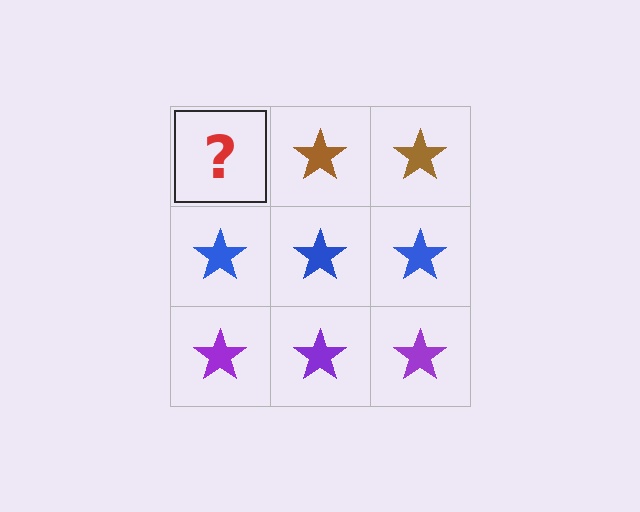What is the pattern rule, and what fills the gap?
The rule is that each row has a consistent color. The gap should be filled with a brown star.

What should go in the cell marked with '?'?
The missing cell should contain a brown star.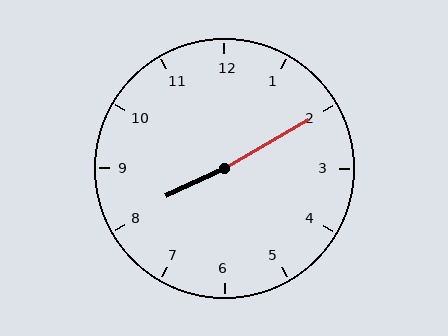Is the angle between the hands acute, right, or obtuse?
It is obtuse.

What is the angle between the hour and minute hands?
Approximately 175 degrees.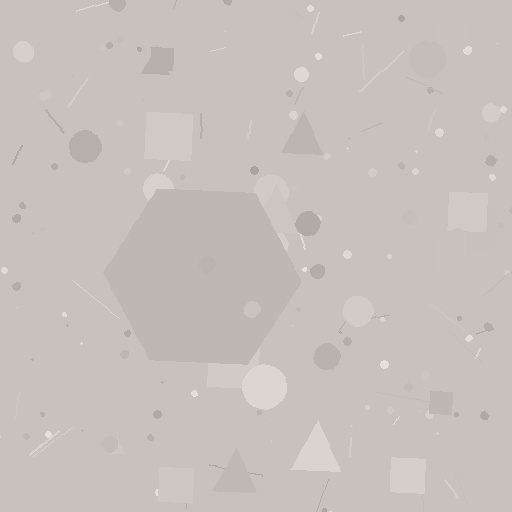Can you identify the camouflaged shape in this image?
The camouflaged shape is a hexagon.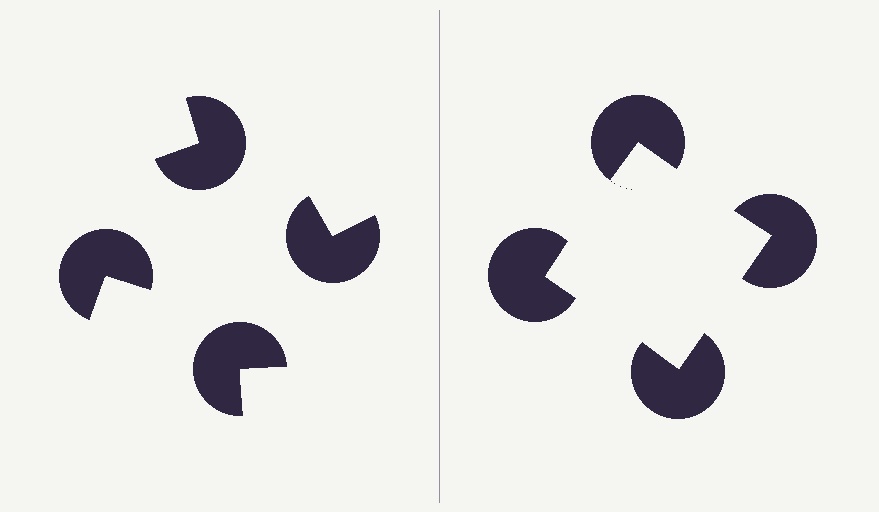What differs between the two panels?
The pac-man discs are positioned identically on both sides; only the wedge orientations differ. On the right they align to a square; on the left they are misaligned.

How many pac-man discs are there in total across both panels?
8 — 4 on each side.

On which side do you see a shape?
An illusory square appears on the right side. On the left side the wedge cuts are rotated, so no coherent shape forms.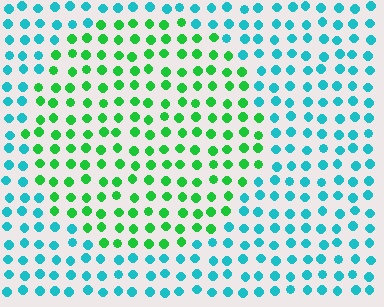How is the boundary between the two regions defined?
The boundary is defined purely by a slight shift in hue (about 53 degrees). Spacing, size, and orientation are identical on both sides.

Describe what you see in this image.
The image is filled with small cyan elements in a uniform arrangement. A circle-shaped region is visible where the elements are tinted to a slightly different hue, forming a subtle color boundary.